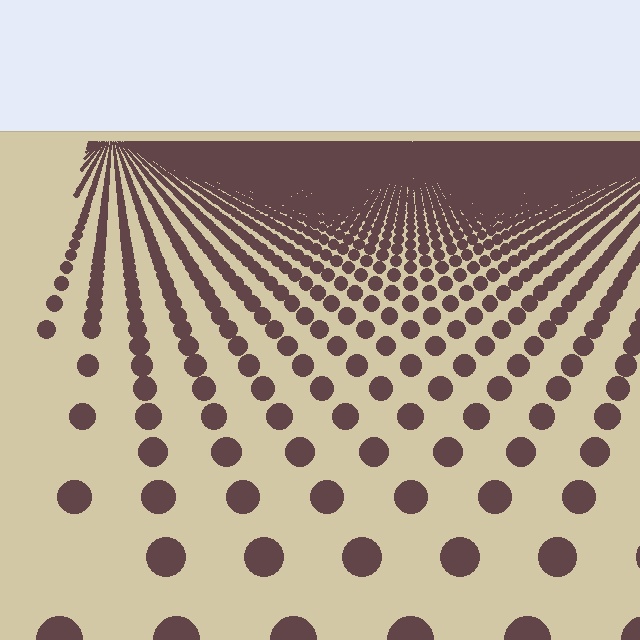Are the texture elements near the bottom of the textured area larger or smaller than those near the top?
Larger. Near the bottom, elements are closer to the viewer and appear at a bigger on-screen size.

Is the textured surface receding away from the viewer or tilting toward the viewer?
The surface is receding away from the viewer. Texture elements get smaller and denser toward the top.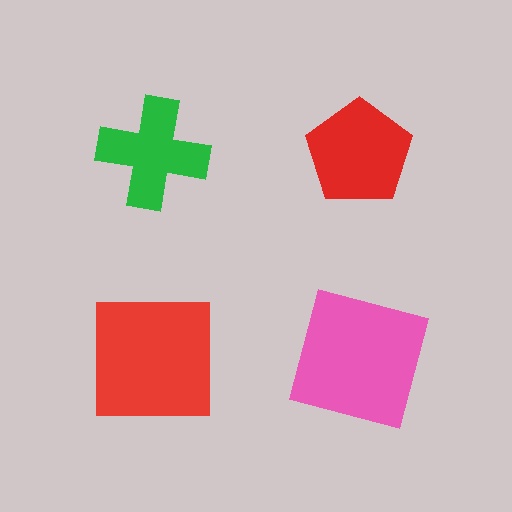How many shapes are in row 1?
2 shapes.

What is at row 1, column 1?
A green cross.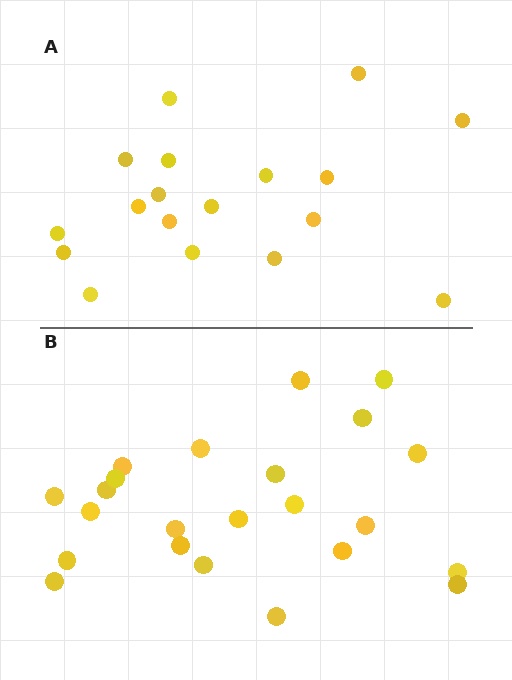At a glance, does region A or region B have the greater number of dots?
Region B (the bottom region) has more dots.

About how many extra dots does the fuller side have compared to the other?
Region B has about 5 more dots than region A.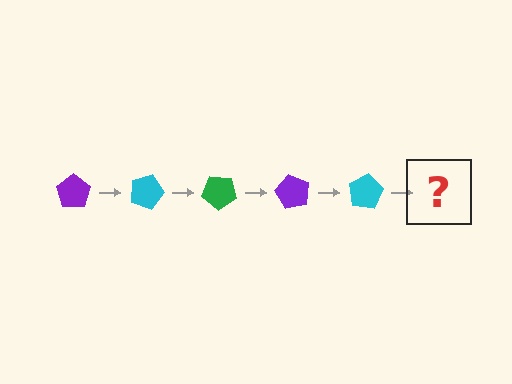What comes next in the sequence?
The next element should be a green pentagon, rotated 100 degrees from the start.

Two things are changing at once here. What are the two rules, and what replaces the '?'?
The two rules are that it rotates 20 degrees each step and the color cycles through purple, cyan, and green. The '?' should be a green pentagon, rotated 100 degrees from the start.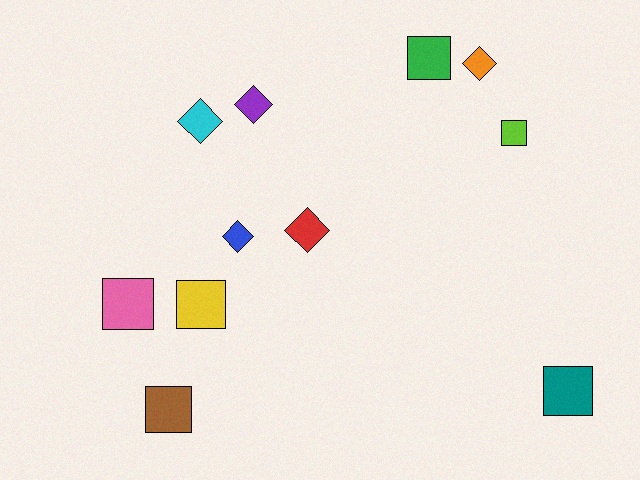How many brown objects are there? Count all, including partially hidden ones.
There is 1 brown object.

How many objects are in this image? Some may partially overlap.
There are 11 objects.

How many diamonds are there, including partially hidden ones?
There are 5 diamonds.